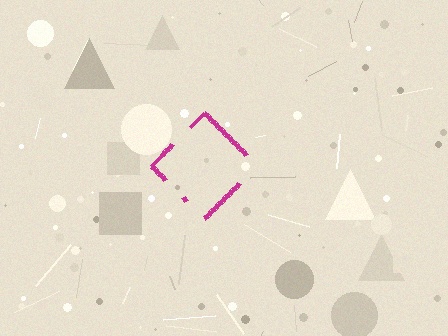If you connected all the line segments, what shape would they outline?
They would outline a diamond.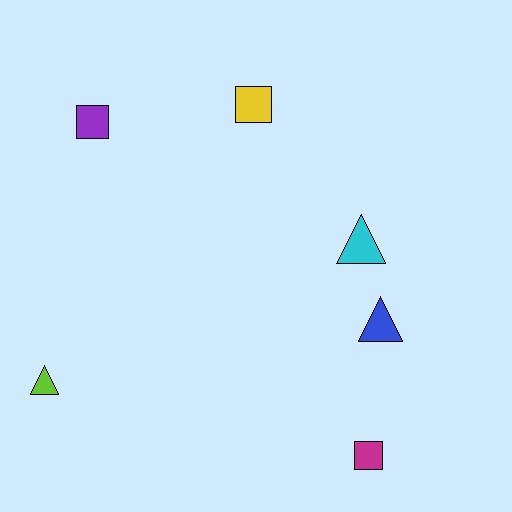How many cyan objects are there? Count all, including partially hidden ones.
There is 1 cyan object.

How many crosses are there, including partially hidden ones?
There are no crosses.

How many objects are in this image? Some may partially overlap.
There are 6 objects.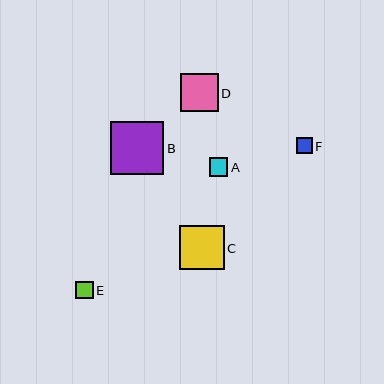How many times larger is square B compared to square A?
Square B is approximately 2.9 times the size of square A.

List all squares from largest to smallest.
From largest to smallest: B, C, D, A, E, F.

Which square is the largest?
Square B is the largest with a size of approximately 53 pixels.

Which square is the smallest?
Square F is the smallest with a size of approximately 16 pixels.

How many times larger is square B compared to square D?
Square B is approximately 1.4 times the size of square D.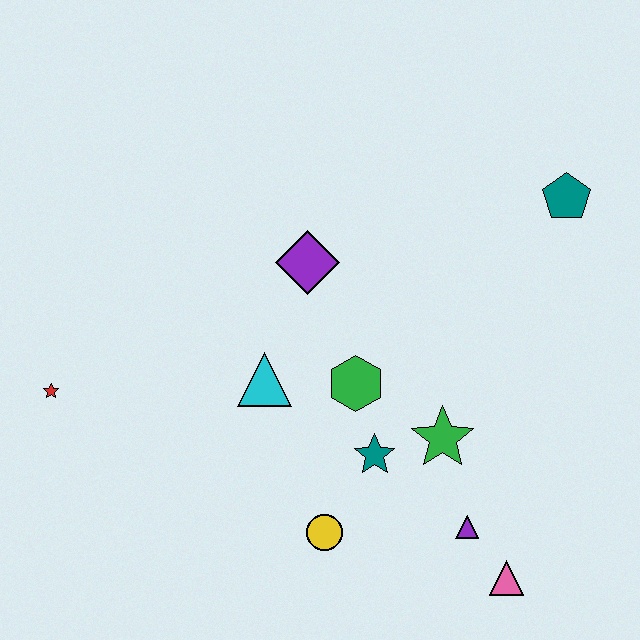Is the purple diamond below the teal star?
No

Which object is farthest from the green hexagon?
The red star is farthest from the green hexagon.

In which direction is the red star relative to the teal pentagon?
The red star is to the left of the teal pentagon.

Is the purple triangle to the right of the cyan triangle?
Yes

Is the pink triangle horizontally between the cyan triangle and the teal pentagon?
Yes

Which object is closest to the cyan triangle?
The green hexagon is closest to the cyan triangle.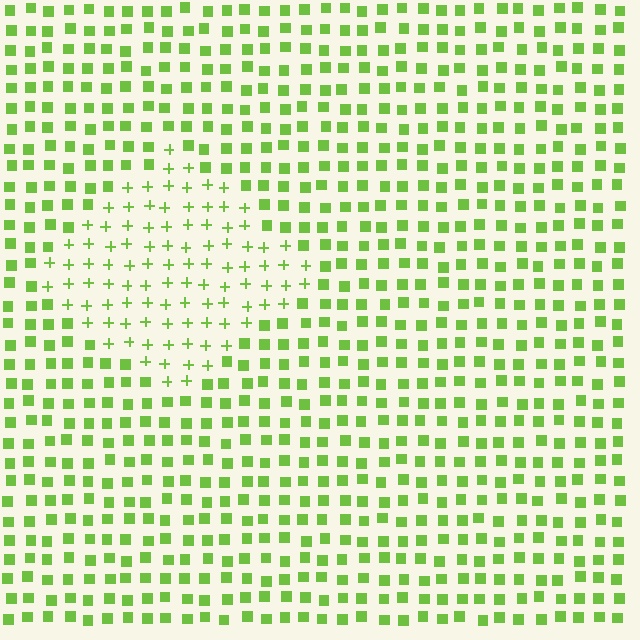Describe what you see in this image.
The image is filled with small lime elements arranged in a uniform grid. A diamond-shaped region contains plus signs, while the surrounding area contains squares. The boundary is defined purely by the change in element shape.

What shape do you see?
I see a diamond.